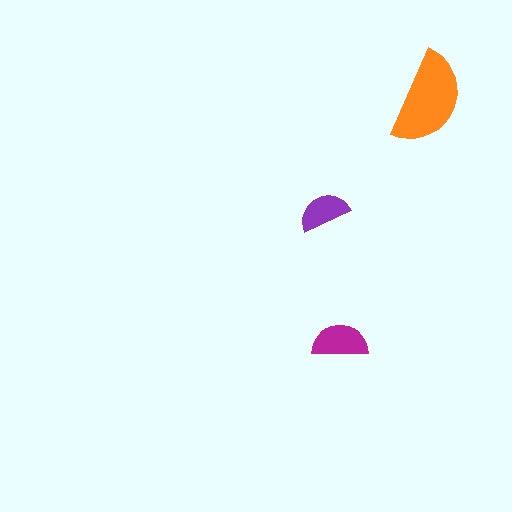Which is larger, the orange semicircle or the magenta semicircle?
The orange one.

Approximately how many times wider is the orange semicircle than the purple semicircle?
About 2 times wider.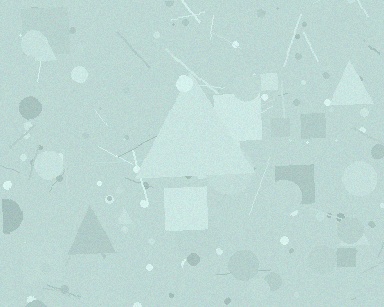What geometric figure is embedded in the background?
A triangle is embedded in the background.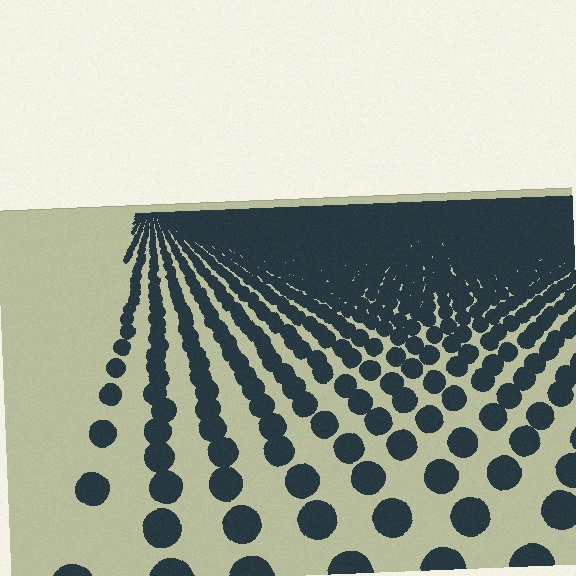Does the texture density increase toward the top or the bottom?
Density increases toward the top.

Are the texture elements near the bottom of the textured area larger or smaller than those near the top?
Larger. Near the bottom, elements are closer to the viewer and appear at a bigger on-screen size.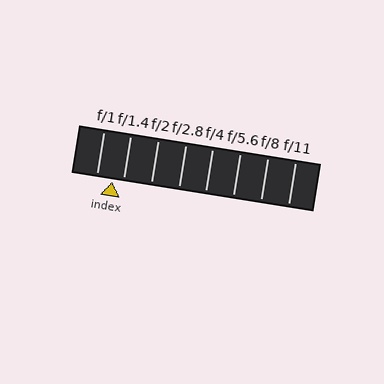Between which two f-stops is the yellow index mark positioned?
The index mark is between f/1 and f/1.4.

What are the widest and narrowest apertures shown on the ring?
The widest aperture shown is f/1 and the narrowest is f/11.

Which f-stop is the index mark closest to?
The index mark is closest to f/1.4.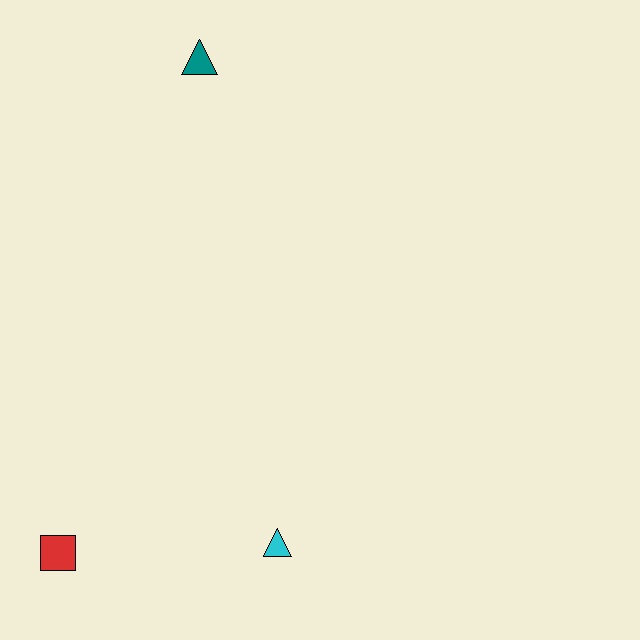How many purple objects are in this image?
There are no purple objects.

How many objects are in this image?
There are 3 objects.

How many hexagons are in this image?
There are no hexagons.